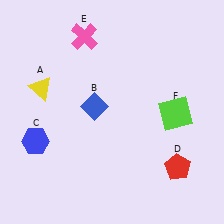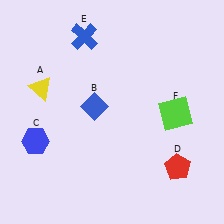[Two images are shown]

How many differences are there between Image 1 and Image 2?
There is 1 difference between the two images.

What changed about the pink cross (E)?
In Image 1, E is pink. In Image 2, it changed to blue.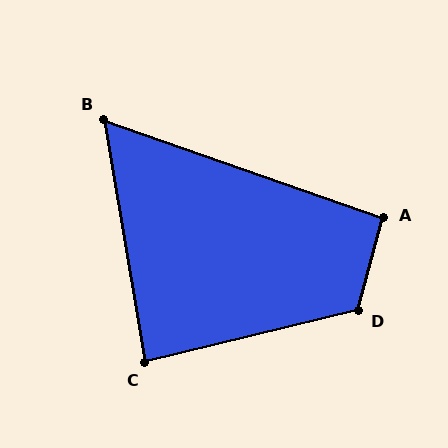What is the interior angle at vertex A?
Approximately 94 degrees (approximately right).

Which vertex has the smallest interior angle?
B, at approximately 61 degrees.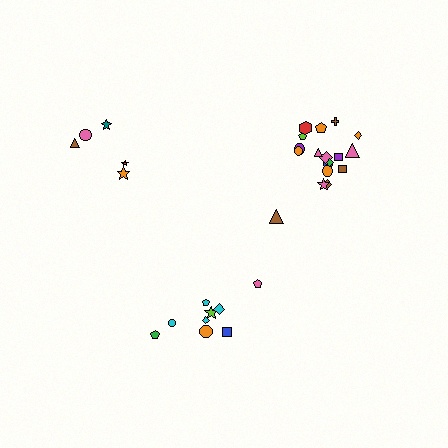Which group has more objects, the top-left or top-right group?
The top-right group.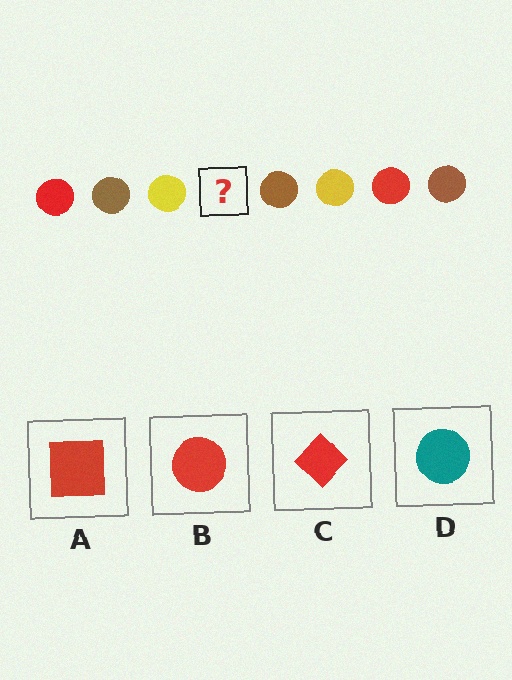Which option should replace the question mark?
Option B.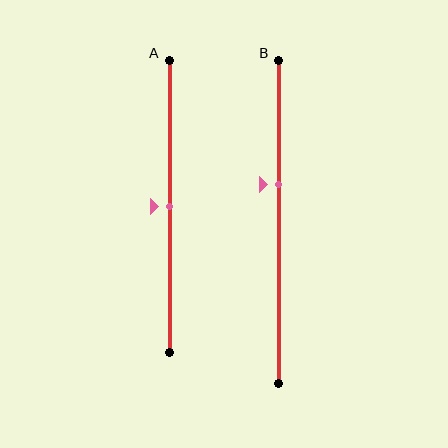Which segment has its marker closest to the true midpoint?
Segment A has its marker closest to the true midpoint.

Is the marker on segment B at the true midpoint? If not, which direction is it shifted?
No, the marker on segment B is shifted upward by about 12% of the segment length.